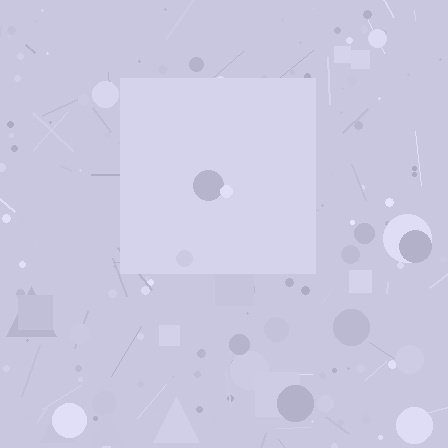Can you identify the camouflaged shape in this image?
The camouflaged shape is a square.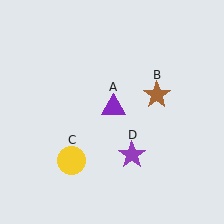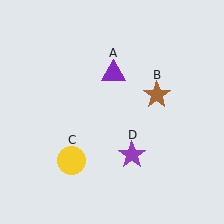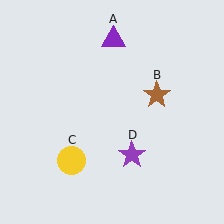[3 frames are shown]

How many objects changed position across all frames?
1 object changed position: purple triangle (object A).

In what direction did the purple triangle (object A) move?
The purple triangle (object A) moved up.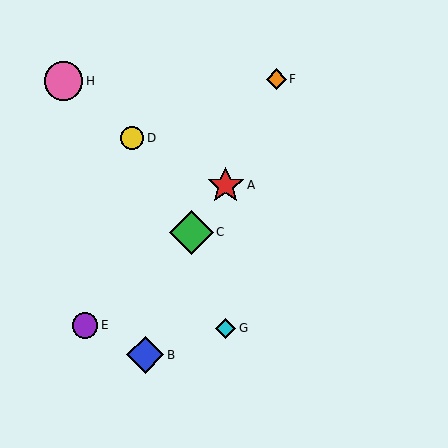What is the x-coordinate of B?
Object B is at x≈145.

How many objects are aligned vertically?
2 objects (A, G) are aligned vertically.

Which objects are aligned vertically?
Objects A, G are aligned vertically.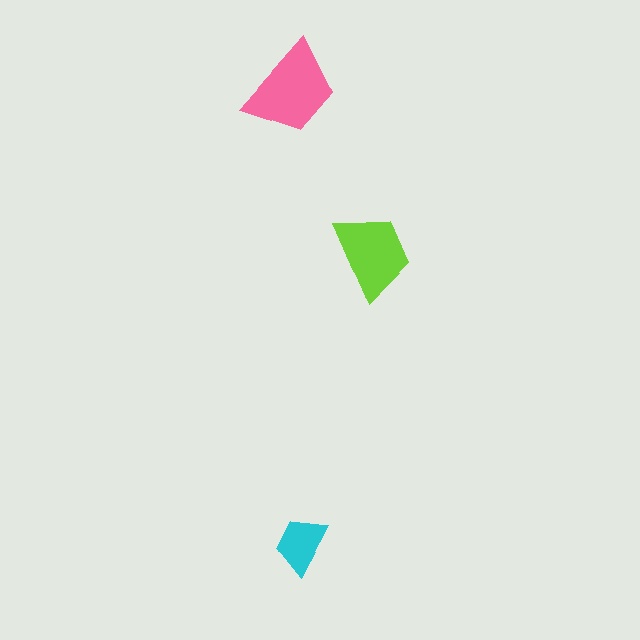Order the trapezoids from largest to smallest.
the pink one, the lime one, the cyan one.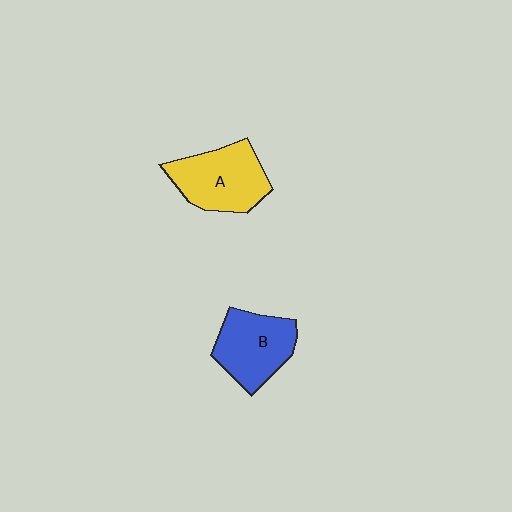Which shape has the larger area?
Shape A (yellow).